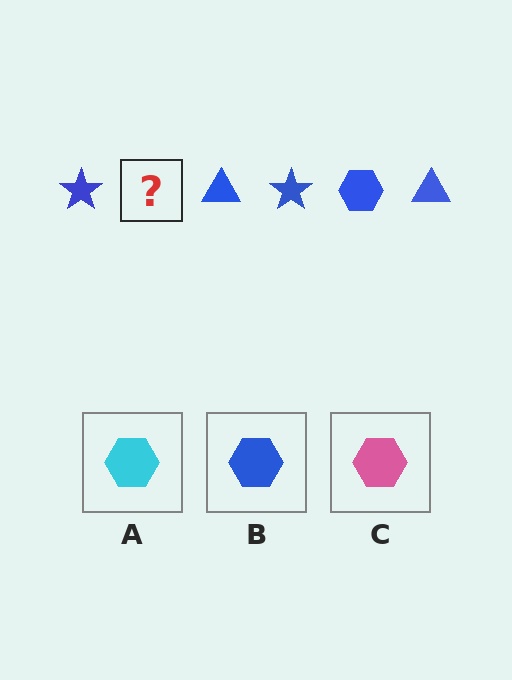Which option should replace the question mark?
Option B.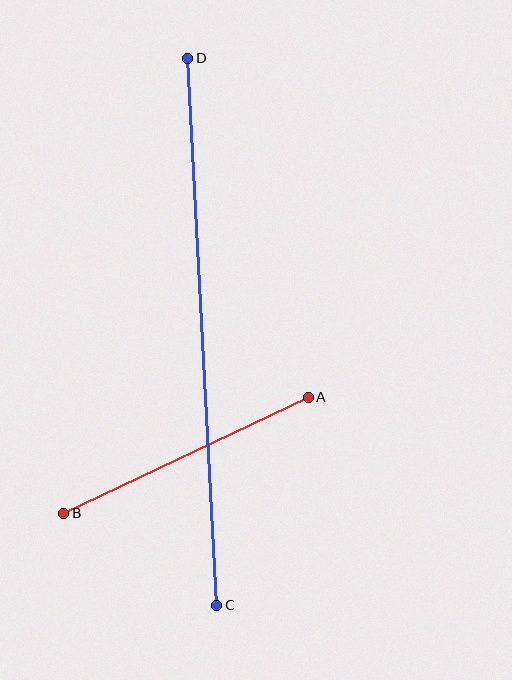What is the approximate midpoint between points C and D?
The midpoint is at approximately (202, 332) pixels.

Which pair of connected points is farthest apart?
Points C and D are farthest apart.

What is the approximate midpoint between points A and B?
The midpoint is at approximately (186, 455) pixels.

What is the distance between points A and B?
The distance is approximately 270 pixels.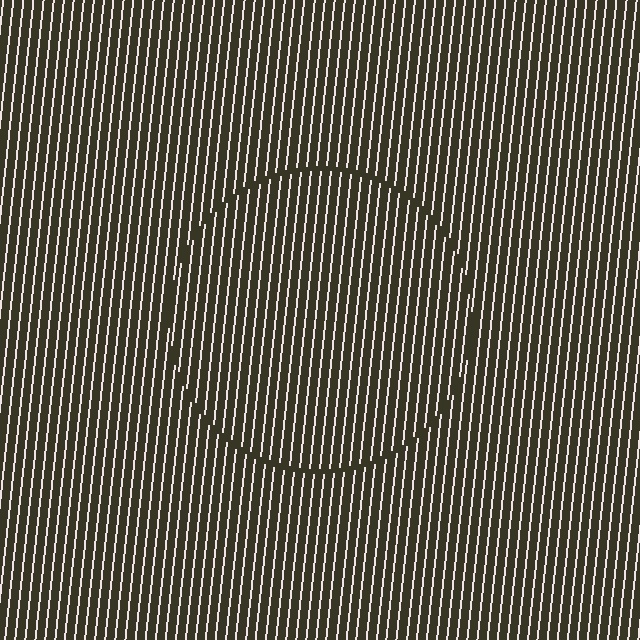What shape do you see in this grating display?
An illusory circle. The interior of the shape contains the same grating, shifted by half a period — the contour is defined by the phase discontinuity where line-ends from the inner and outer gratings abut.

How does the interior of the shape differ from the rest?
The interior of the shape contains the same grating, shifted by half a period — the contour is defined by the phase discontinuity where line-ends from the inner and outer gratings abut.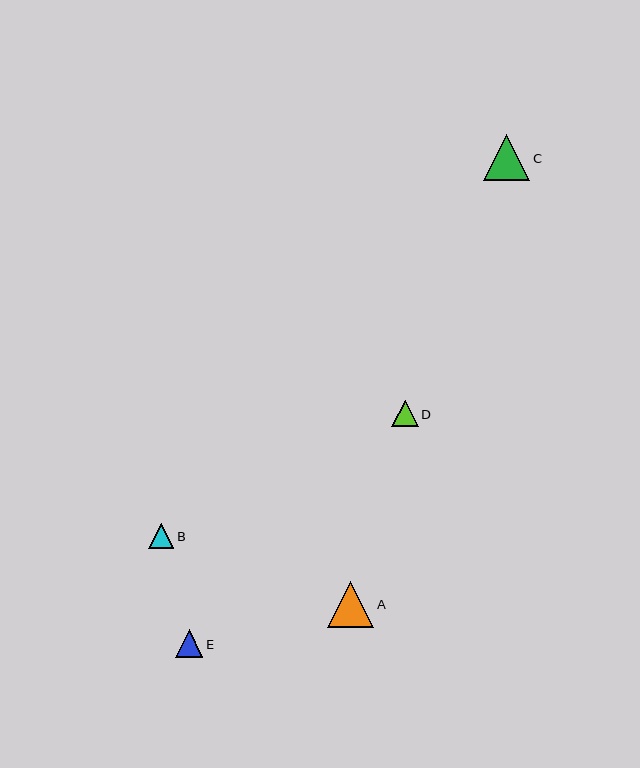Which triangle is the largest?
Triangle C is the largest with a size of approximately 46 pixels.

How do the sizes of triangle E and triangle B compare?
Triangle E and triangle B are approximately the same size.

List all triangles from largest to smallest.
From largest to smallest: C, A, E, D, B.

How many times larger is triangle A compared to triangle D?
Triangle A is approximately 1.7 times the size of triangle D.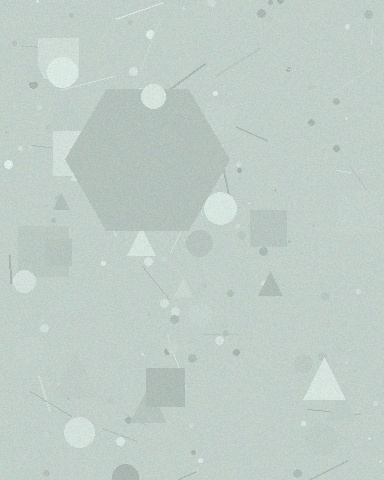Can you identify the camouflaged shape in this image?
The camouflaged shape is a hexagon.